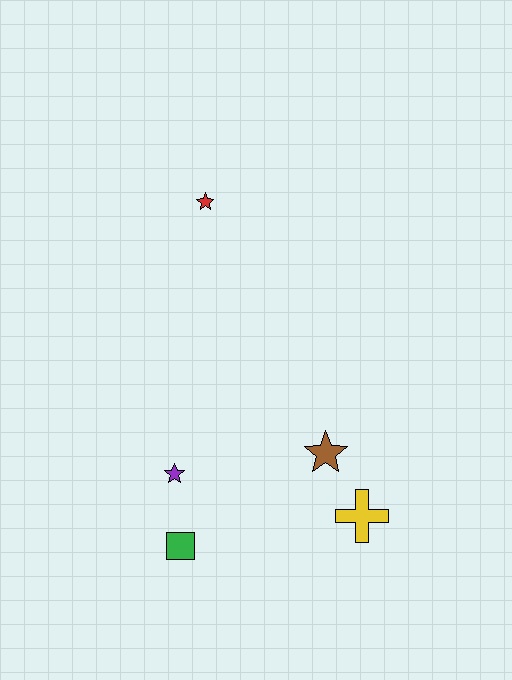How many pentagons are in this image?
There are no pentagons.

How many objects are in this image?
There are 5 objects.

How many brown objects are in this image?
There is 1 brown object.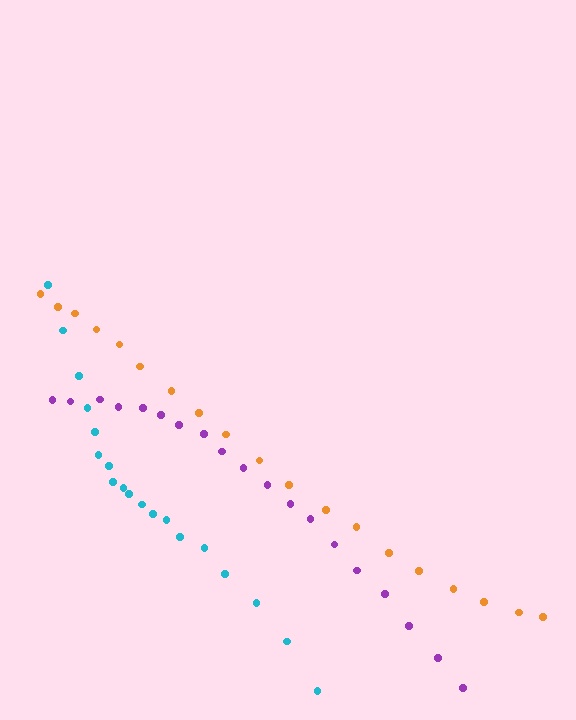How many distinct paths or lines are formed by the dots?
There are 3 distinct paths.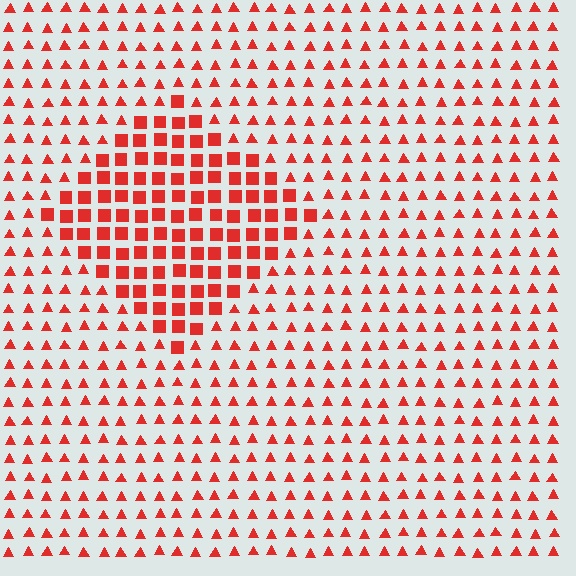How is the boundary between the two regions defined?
The boundary is defined by a change in element shape: squares inside vs. triangles outside. All elements share the same color and spacing.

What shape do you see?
I see a diamond.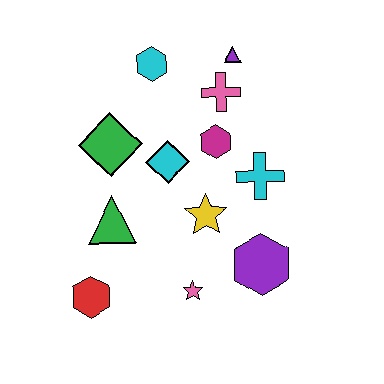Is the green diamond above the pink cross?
No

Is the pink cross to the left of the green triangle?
No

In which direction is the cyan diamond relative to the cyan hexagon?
The cyan diamond is below the cyan hexagon.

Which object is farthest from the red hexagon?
The purple triangle is farthest from the red hexagon.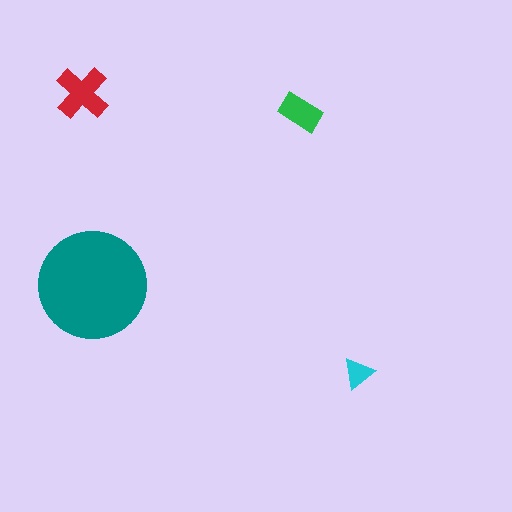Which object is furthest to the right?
The cyan triangle is rightmost.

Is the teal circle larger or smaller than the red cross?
Larger.